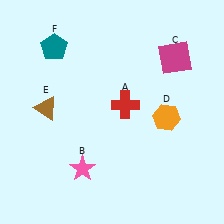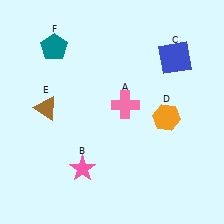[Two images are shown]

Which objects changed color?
A changed from red to pink. C changed from magenta to blue.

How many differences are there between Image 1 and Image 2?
There are 2 differences between the two images.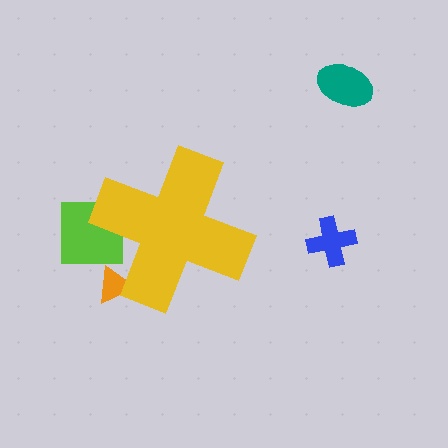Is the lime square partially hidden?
Yes, the lime square is partially hidden behind the yellow cross.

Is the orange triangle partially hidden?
Yes, the orange triangle is partially hidden behind the yellow cross.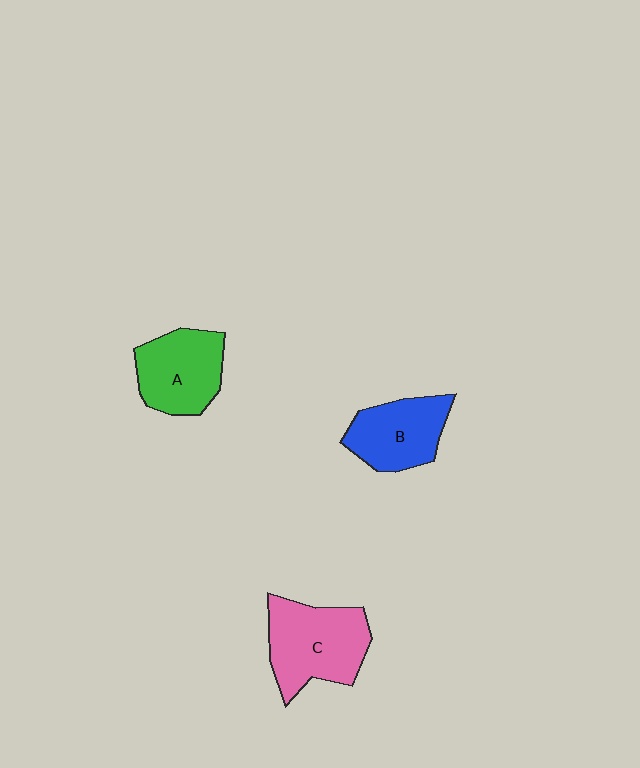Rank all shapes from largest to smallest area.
From largest to smallest: C (pink), A (green), B (blue).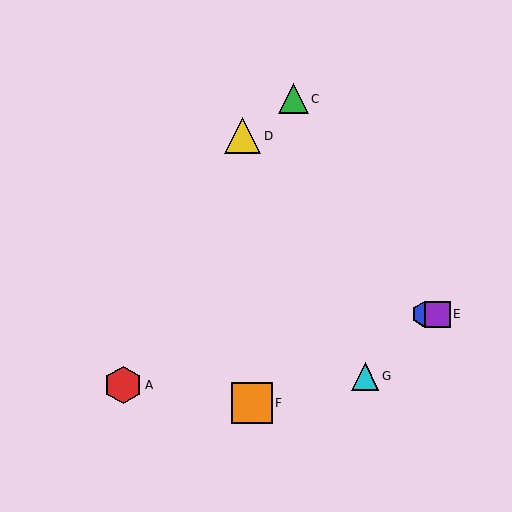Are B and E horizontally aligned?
Yes, both are at y≈314.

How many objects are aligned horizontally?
2 objects (B, E) are aligned horizontally.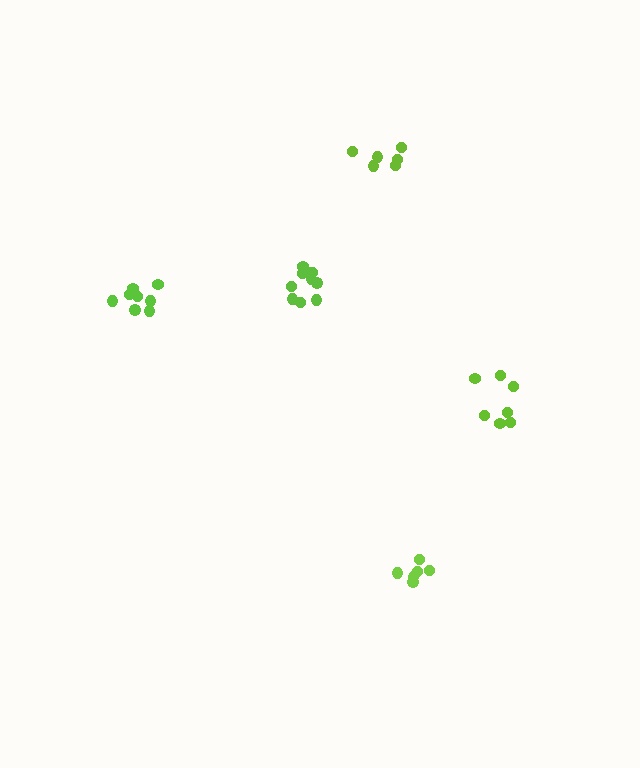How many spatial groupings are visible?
There are 5 spatial groupings.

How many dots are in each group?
Group 1: 8 dots, Group 2: 6 dots, Group 3: 7 dots, Group 4: 10 dots, Group 5: 6 dots (37 total).